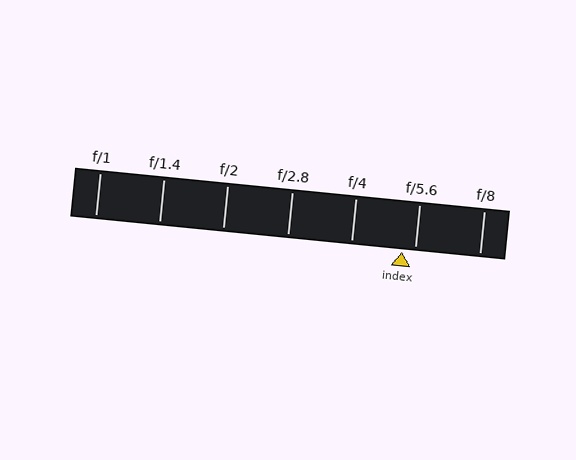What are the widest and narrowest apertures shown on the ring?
The widest aperture shown is f/1 and the narrowest is f/8.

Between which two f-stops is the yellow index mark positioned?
The index mark is between f/4 and f/5.6.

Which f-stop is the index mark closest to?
The index mark is closest to f/5.6.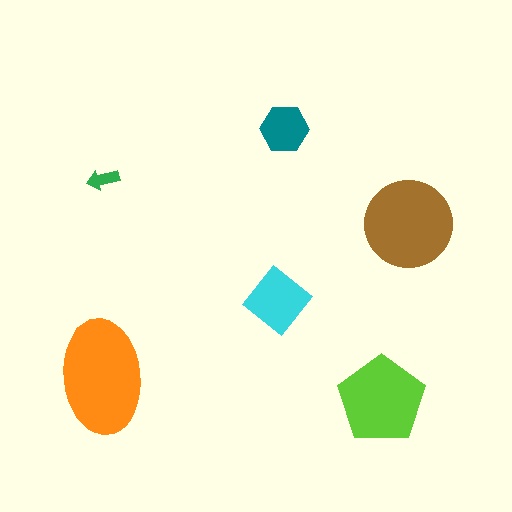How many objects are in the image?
There are 6 objects in the image.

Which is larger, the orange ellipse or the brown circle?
The orange ellipse.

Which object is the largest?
The orange ellipse.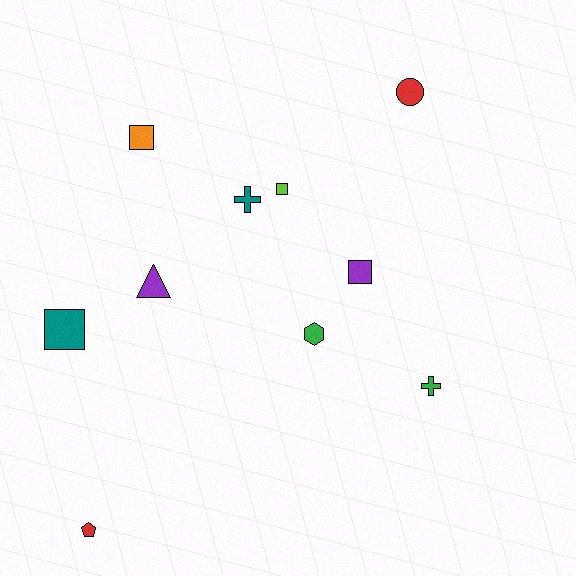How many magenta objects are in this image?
There are no magenta objects.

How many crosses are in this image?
There are 2 crosses.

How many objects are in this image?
There are 10 objects.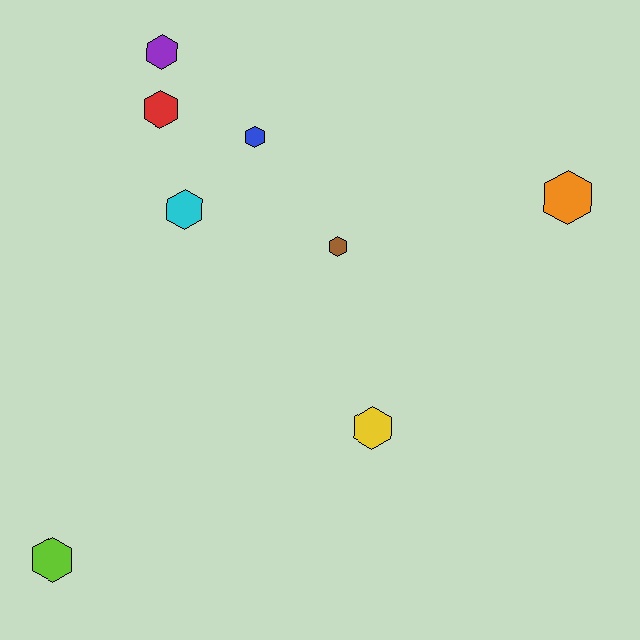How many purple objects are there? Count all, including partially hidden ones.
There is 1 purple object.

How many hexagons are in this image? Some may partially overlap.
There are 8 hexagons.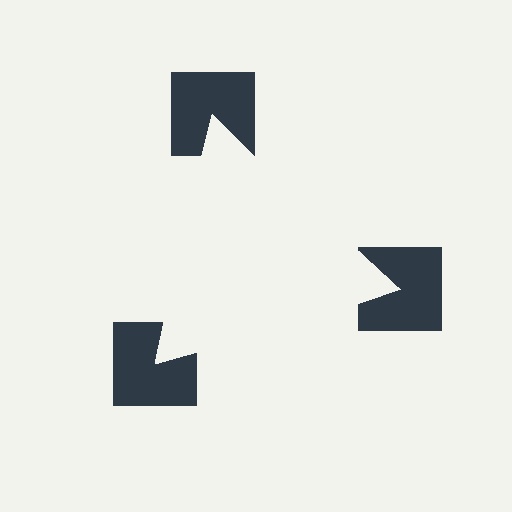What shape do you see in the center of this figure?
An illusory triangle — its edges are inferred from the aligned wedge cuts in the notched squares, not physically drawn.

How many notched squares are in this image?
There are 3 — one at each vertex of the illusory triangle.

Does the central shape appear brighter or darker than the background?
It typically appears slightly brighter than the background, even though no actual brightness change is drawn.